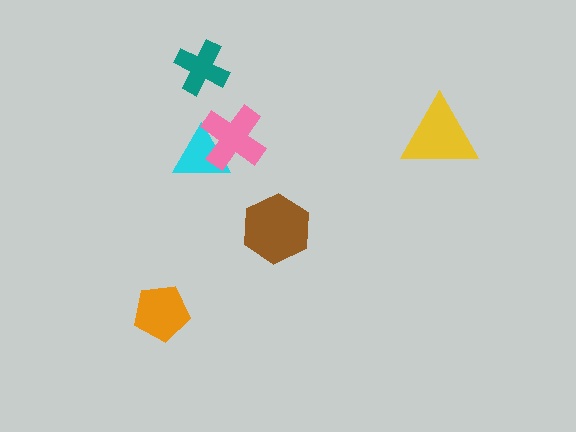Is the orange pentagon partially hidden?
No, no other shape covers it.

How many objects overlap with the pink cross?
1 object overlaps with the pink cross.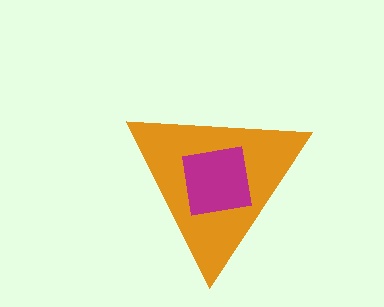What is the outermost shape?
The orange triangle.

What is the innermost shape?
The magenta square.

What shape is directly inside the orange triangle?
The magenta square.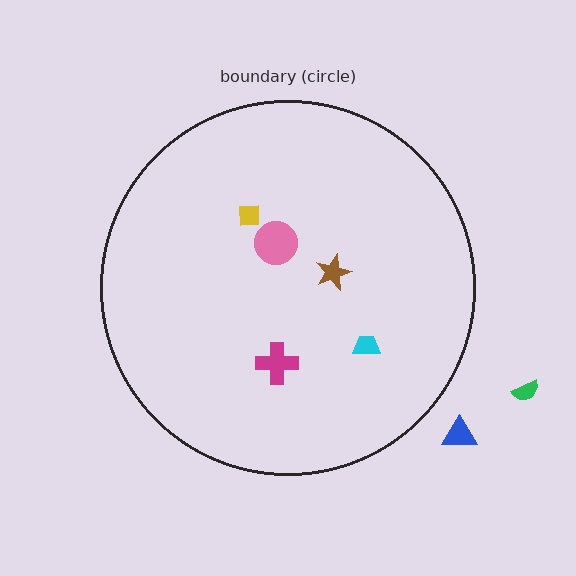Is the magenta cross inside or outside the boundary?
Inside.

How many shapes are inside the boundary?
5 inside, 2 outside.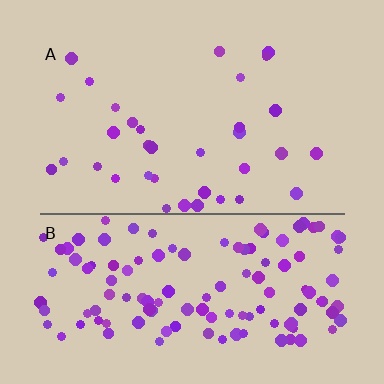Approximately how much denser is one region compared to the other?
Approximately 3.8× — region B over region A.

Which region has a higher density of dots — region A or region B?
B (the bottom).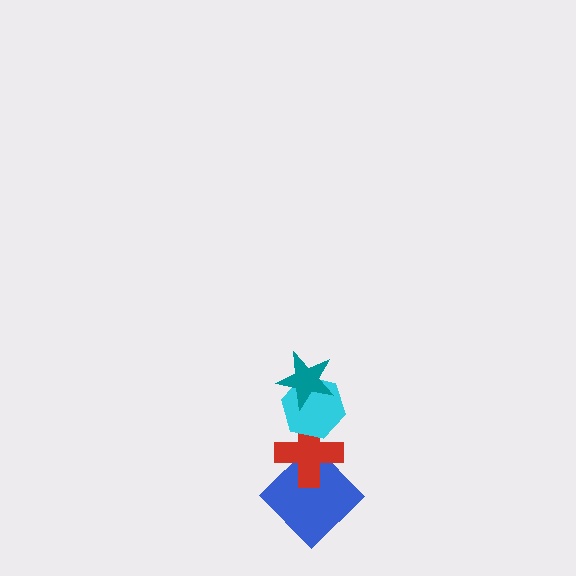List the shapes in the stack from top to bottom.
From top to bottom: the teal star, the cyan hexagon, the red cross, the blue diamond.